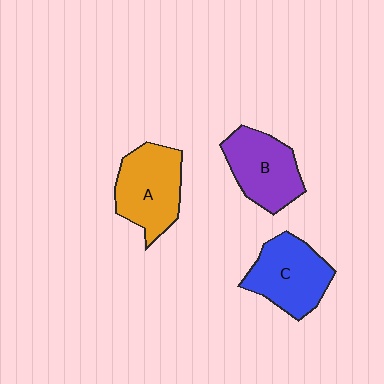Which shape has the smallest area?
Shape B (purple).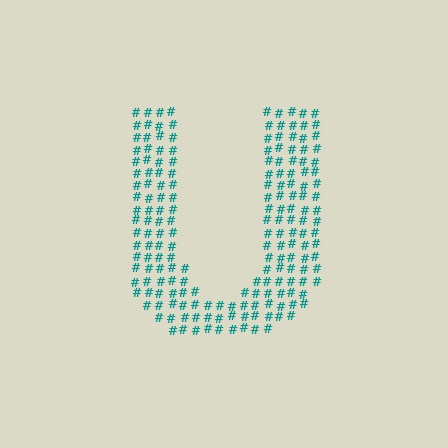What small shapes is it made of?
It is made of small hash symbols.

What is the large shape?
The large shape is the letter U.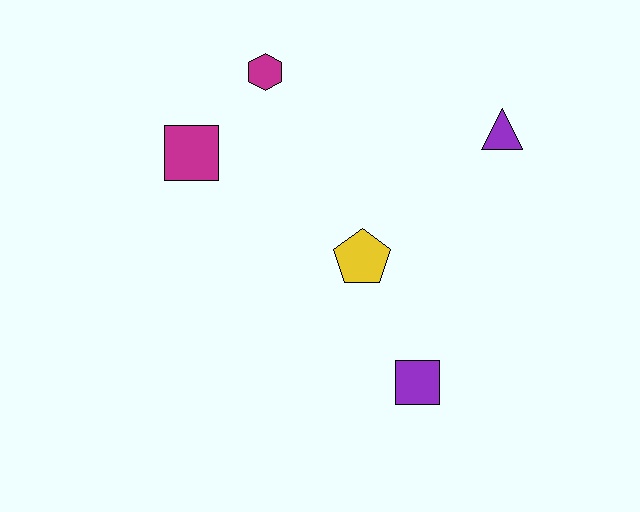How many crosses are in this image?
There are no crosses.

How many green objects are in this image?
There are no green objects.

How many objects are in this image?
There are 5 objects.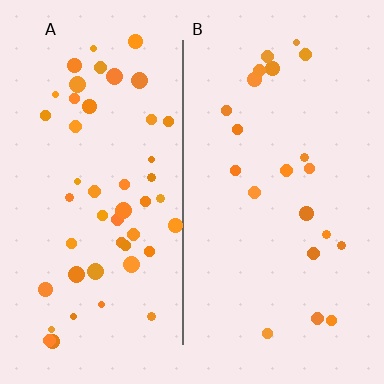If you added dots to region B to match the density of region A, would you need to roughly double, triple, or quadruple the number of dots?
Approximately double.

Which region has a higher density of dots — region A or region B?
A (the left).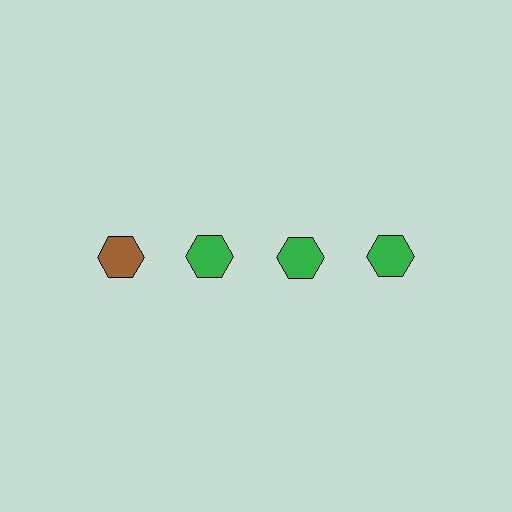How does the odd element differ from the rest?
It has a different color: brown instead of green.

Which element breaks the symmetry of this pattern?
The brown hexagon in the top row, leftmost column breaks the symmetry. All other shapes are green hexagons.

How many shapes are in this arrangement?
There are 4 shapes arranged in a grid pattern.